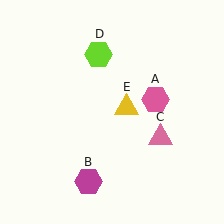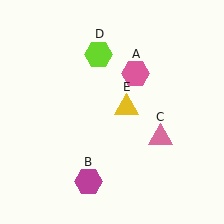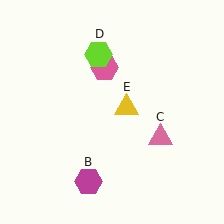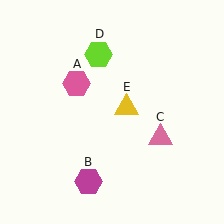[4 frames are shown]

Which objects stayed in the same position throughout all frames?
Magenta hexagon (object B) and pink triangle (object C) and lime hexagon (object D) and yellow triangle (object E) remained stationary.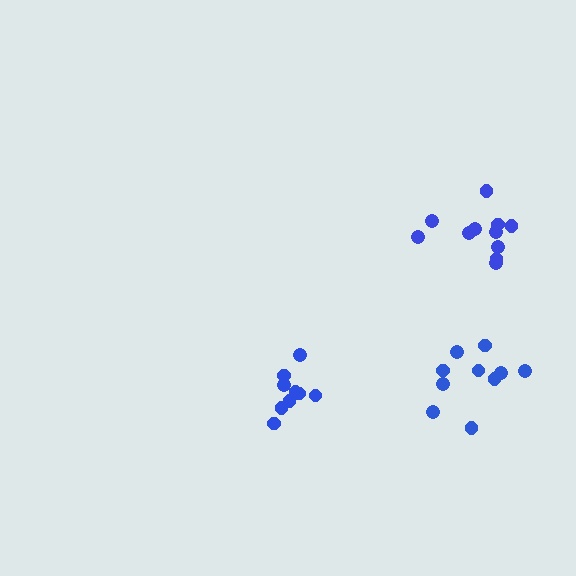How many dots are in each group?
Group 1: 11 dots, Group 2: 9 dots, Group 3: 10 dots (30 total).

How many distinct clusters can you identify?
There are 3 distinct clusters.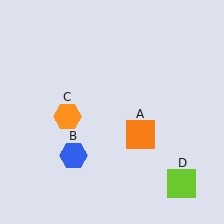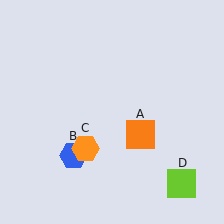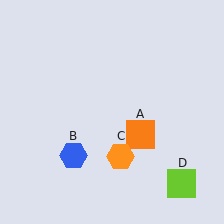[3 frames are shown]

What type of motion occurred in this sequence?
The orange hexagon (object C) rotated counterclockwise around the center of the scene.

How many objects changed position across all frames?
1 object changed position: orange hexagon (object C).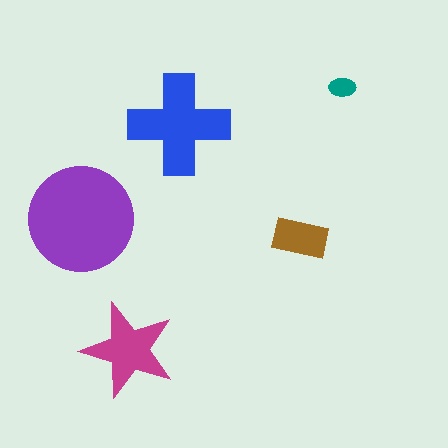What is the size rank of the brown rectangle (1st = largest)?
4th.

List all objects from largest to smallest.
The purple circle, the blue cross, the magenta star, the brown rectangle, the teal ellipse.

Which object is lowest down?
The magenta star is bottommost.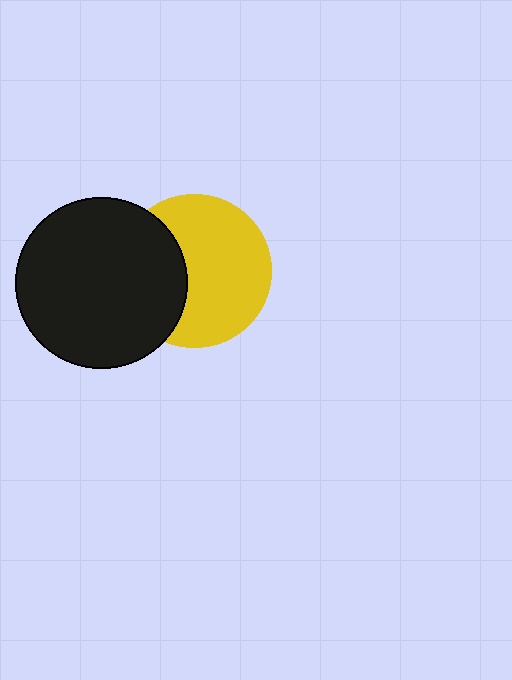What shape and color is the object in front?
The object in front is a black circle.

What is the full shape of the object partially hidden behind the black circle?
The partially hidden object is a yellow circle.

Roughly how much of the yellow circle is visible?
Most of it is visible (roughly 65%).